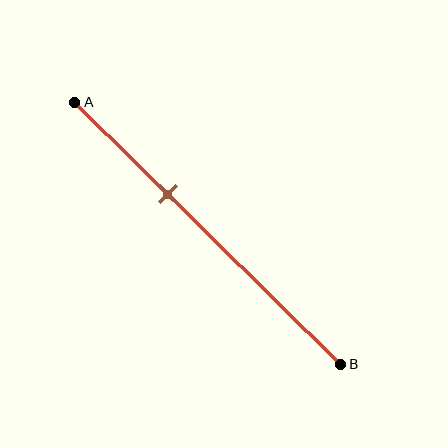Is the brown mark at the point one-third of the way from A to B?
Yes, the mark is approximately at the one-third point.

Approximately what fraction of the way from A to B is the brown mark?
The brown mark is approximately 35% of the way from A to B.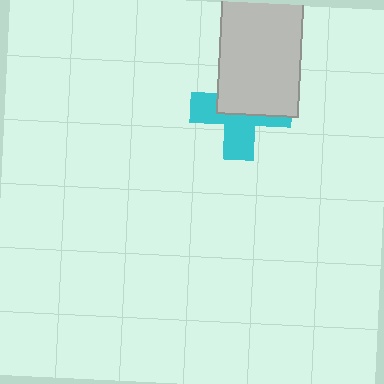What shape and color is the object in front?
The object in front is a light gray rectangle.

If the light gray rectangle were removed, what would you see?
You would see the complete cyan cross.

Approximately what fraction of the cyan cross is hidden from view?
Roughly 51% of the cyan cross is hidden behind the light gray rectangle.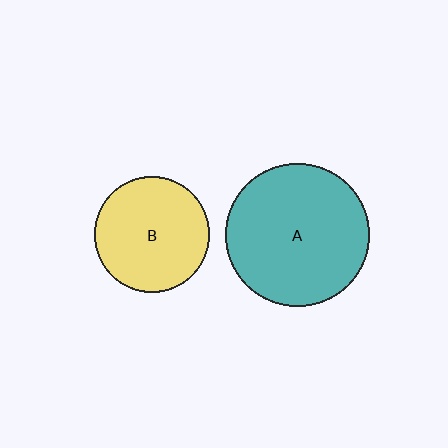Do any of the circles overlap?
No, none of the circles overlap.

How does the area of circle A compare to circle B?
Approximately 1.5 times.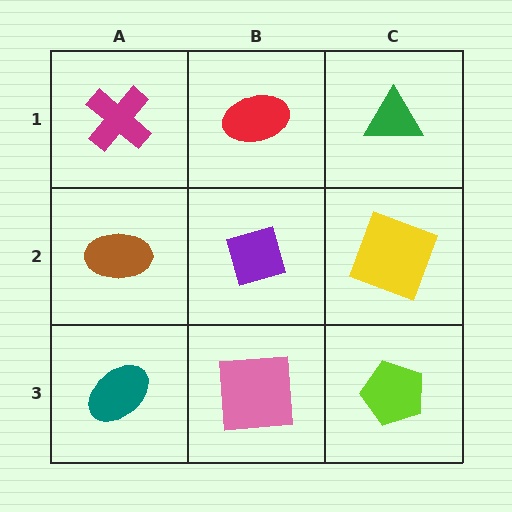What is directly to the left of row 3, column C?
A pink square.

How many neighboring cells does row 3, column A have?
2.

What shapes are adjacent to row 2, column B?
A red ellipse (row 1, column B), a pink square (row 3, column B), a brown ellipse (row 2, column A), a yellow square (row 2, column C).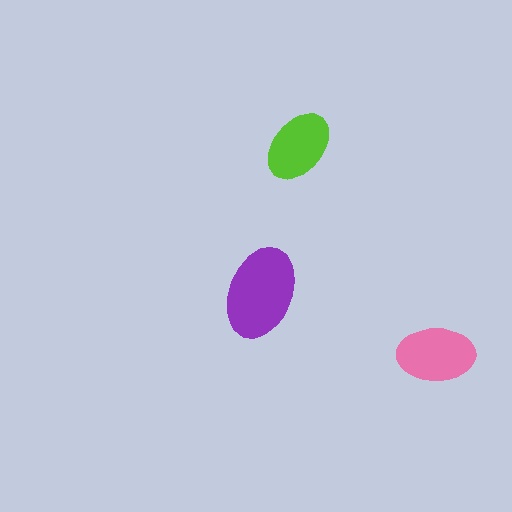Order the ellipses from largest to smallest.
the purple one, the pink one, the lime one.